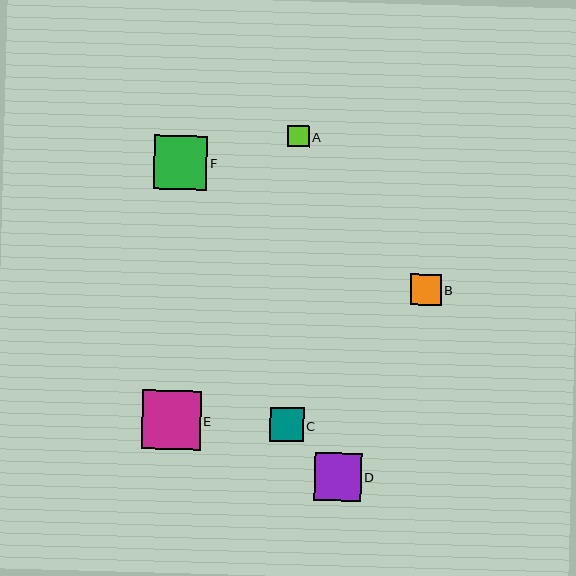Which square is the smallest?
Square A is the smallest with a size of approximately 21 pixels.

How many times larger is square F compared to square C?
Square F is approximately 1.6 times the size of square C.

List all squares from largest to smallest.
From largest to smallest: E, F, D, C, B, A.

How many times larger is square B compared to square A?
Square B is approximately 1.5 times the size of square A.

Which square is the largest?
Square E is the largest with a size of approximately 58 pixels.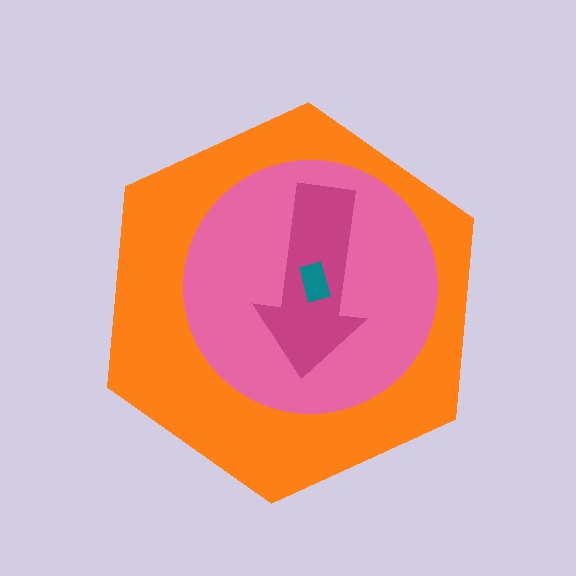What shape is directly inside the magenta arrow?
The teal rectangle.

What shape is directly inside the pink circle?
The magenta arrow.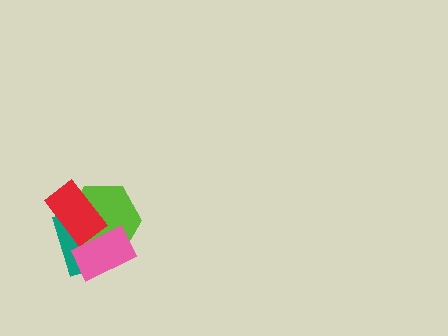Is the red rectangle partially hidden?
Yes, it is partially covered by another shape.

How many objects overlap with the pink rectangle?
3 objects overlap with the pink rectangle.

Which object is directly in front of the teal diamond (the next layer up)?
The lime hexagon is directly in front of the teal diamond.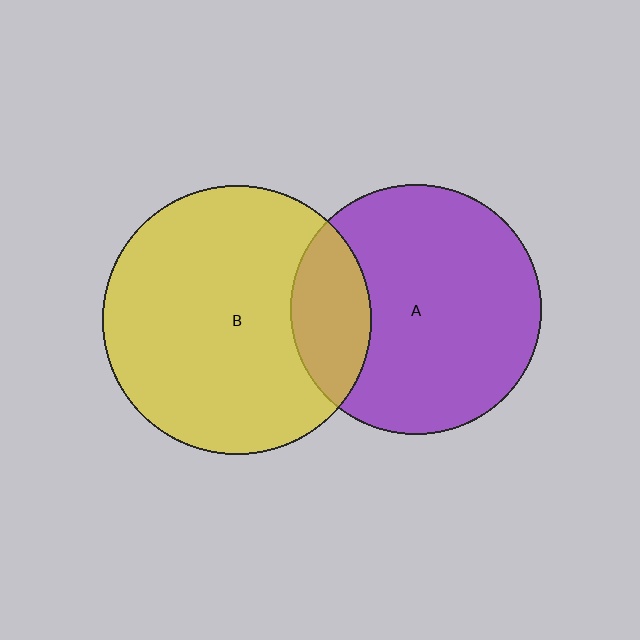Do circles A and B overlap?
Yes.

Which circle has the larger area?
Circle B (yellow).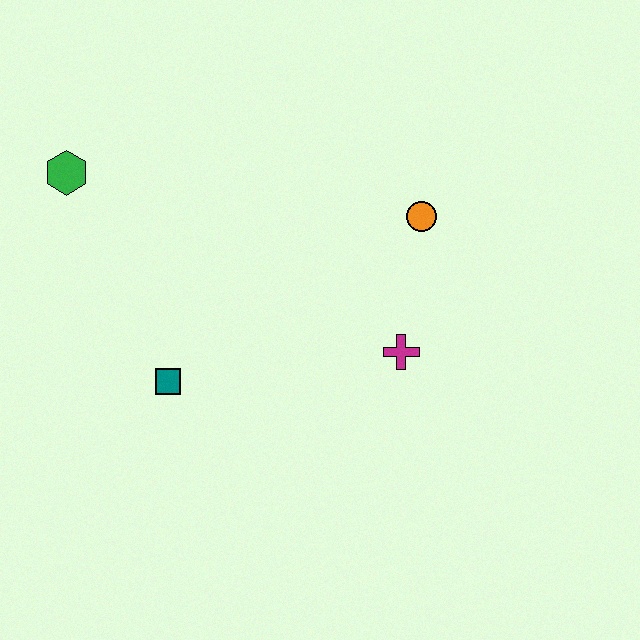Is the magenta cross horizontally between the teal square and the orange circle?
Yes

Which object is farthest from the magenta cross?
The green hexagon is farthest from the magenta cross.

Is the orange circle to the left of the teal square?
No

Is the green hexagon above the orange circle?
Yes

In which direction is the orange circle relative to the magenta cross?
The orange circle is above the magenta cross.